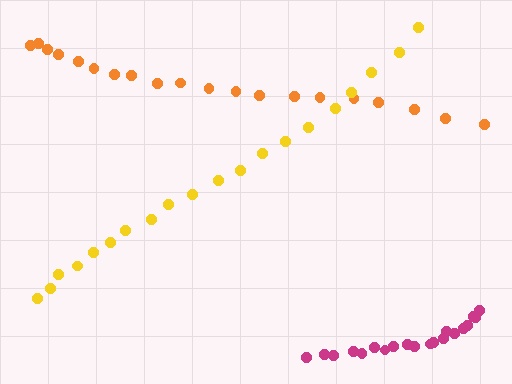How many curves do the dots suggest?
There are 3 distinct paths.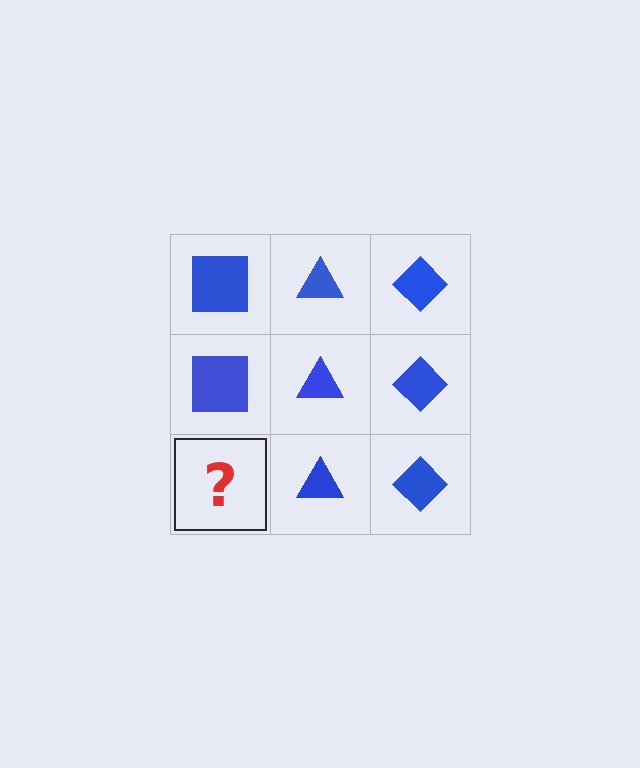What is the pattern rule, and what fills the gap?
The rule is that each column has a consistent shape. The gap should be filled with a blue square.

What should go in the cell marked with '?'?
The missing cell should contain a blue square.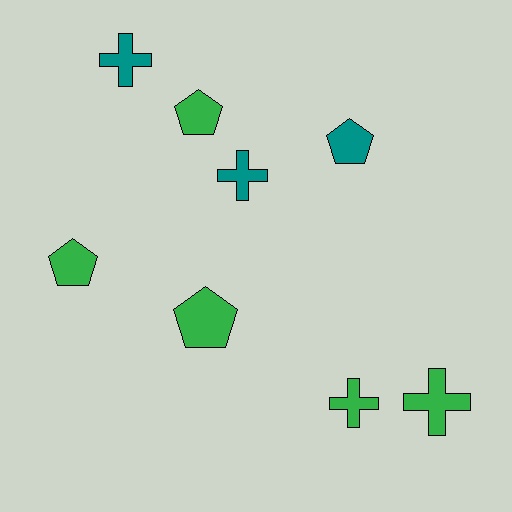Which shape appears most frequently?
Cross, with 4 objects.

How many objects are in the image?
There are 8 objects.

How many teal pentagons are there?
There is 1 teal pentagon.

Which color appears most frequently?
Green, with 5 objects.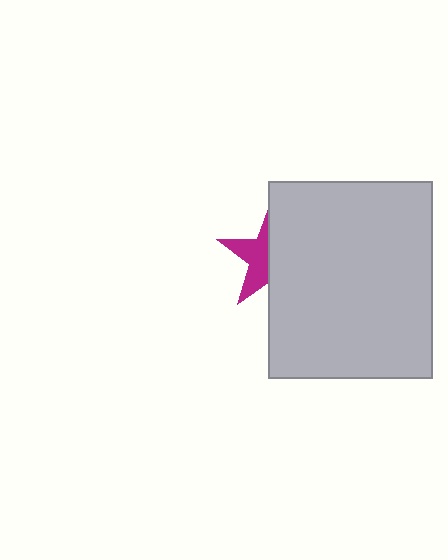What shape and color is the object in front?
The object in front is a light gray rectangle.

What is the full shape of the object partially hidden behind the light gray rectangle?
The partially hidden object is a magenta star.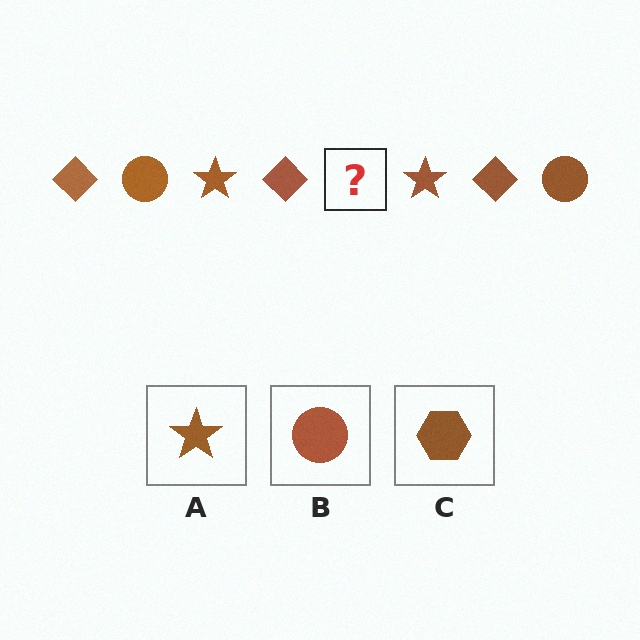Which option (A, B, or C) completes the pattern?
B.